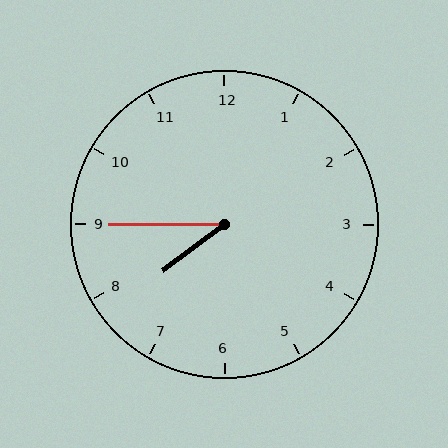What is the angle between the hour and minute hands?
Approximately 38 degrees.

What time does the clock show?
7:45.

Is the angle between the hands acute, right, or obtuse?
It is acute.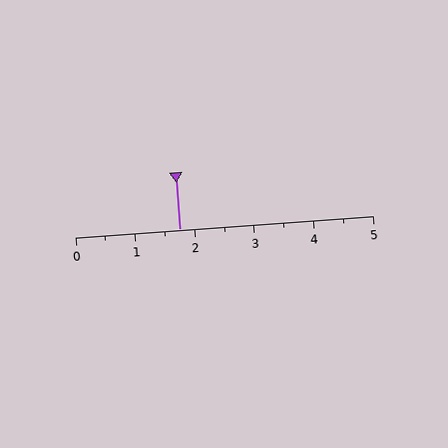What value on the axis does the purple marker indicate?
The marker indicates approximately 1.8.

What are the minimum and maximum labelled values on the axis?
The axis runs from 0 to 5.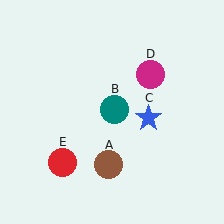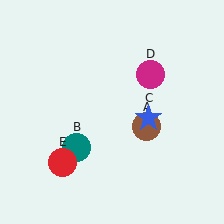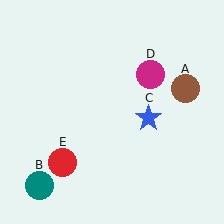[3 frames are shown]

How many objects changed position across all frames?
2 objects changed position: brown circle (object A), teal circle (object B).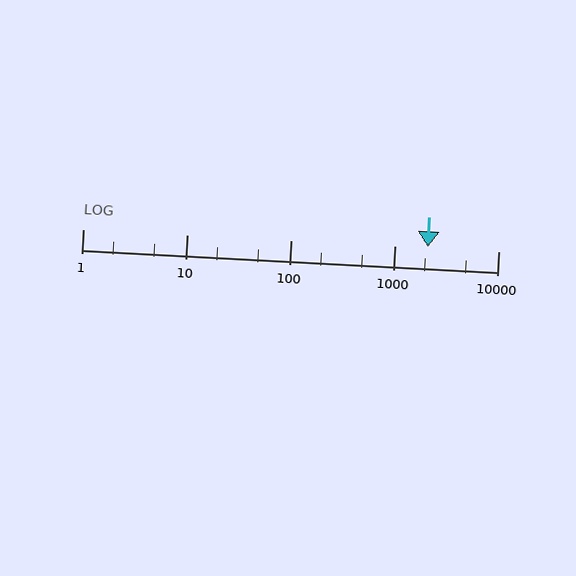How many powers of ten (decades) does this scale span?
The scale spans 4 decades, from 1 to 10000.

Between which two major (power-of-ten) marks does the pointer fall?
The pointer is between 1000 and 10000.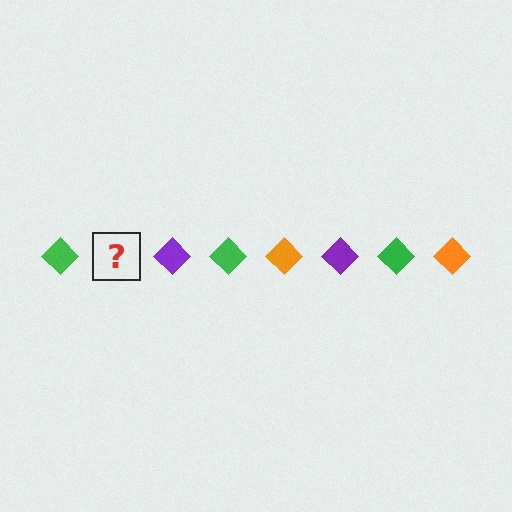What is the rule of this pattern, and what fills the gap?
The rule is that the pattern cycles through green, orange, purple diamonds. The gap should be filled with an orange diamond.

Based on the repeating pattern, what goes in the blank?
The blank should be an orange diamond.